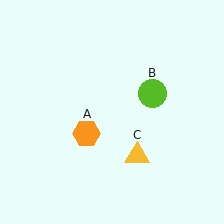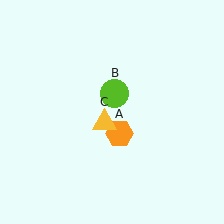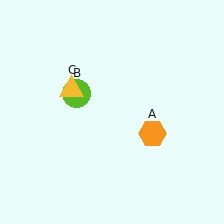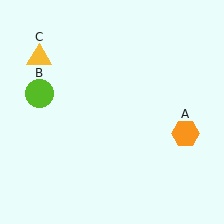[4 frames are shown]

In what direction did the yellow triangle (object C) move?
The yellow triangle (object C) moved up and to the left.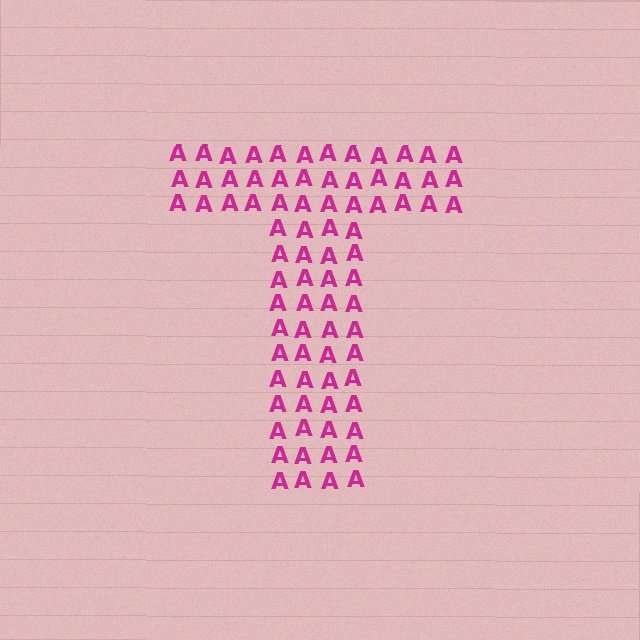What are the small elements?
The small elements are letter A's.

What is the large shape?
The large shape is the letter T.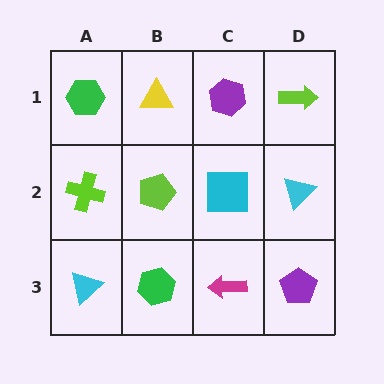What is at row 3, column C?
A magenta arrow.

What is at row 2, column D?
A cyan triangle.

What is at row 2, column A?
A lime cross.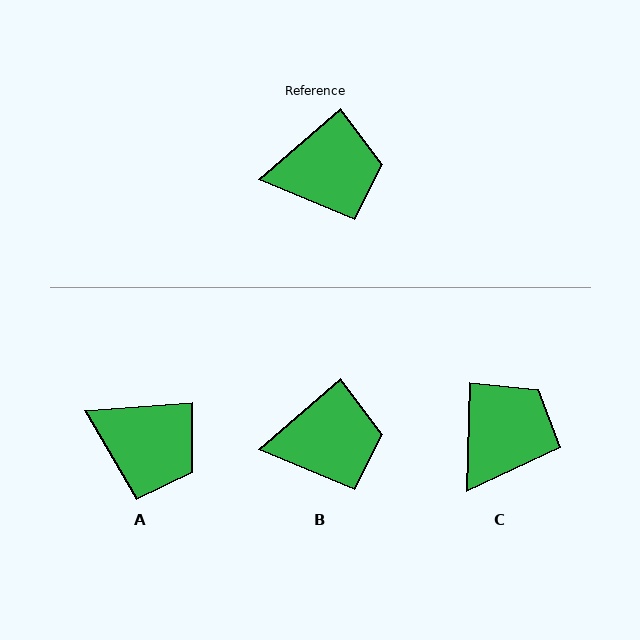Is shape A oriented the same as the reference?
No, it is off by about 37 degrees.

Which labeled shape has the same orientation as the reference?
B.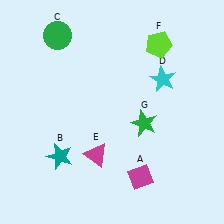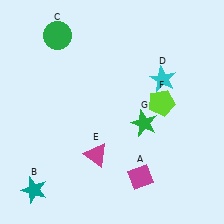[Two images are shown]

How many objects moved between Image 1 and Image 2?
2 objects moved between the two images.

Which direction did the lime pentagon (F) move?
The lime pentagon (F) moved down.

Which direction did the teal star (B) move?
The teal star (B) moved down.